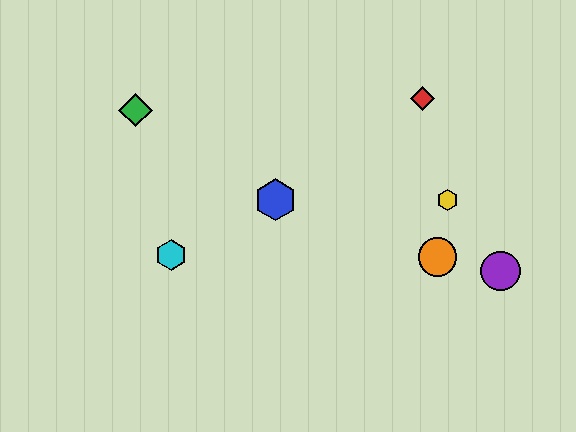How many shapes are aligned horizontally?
2 shapes (the blue hexagon, the yellow hexagon) are aligned horizontally.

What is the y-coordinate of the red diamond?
The red diamond is at y≈99.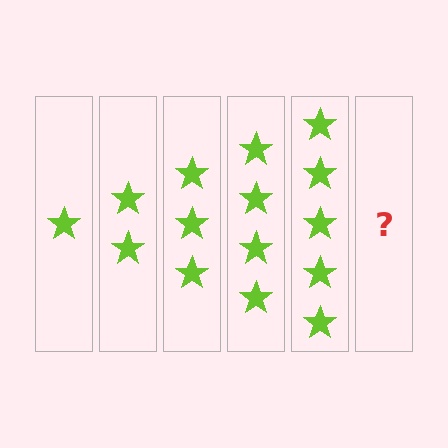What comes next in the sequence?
The next element should be 6 stars.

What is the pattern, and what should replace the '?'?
The pattern is that each step adds one more star. The '?' should be 6 stars.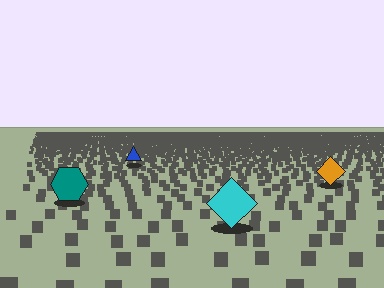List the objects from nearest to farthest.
From nearest to farthest: the cyan diamond, the teal hexagon, the orange diamond, the blue triangle.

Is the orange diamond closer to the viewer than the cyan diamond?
No. The cyan diamond is closer — you can tell from the texture gradient: the ground texture is coarser near it.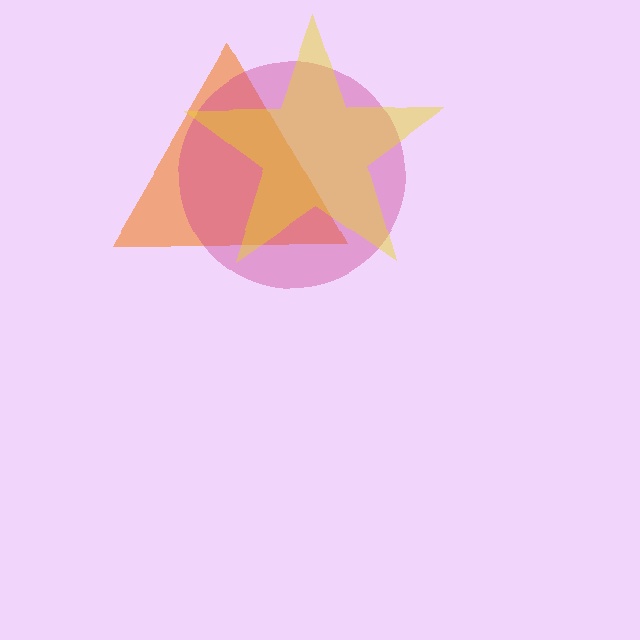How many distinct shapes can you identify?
There are 3 distinct shapes: an orange triangle, a magenta circle, a yellow star.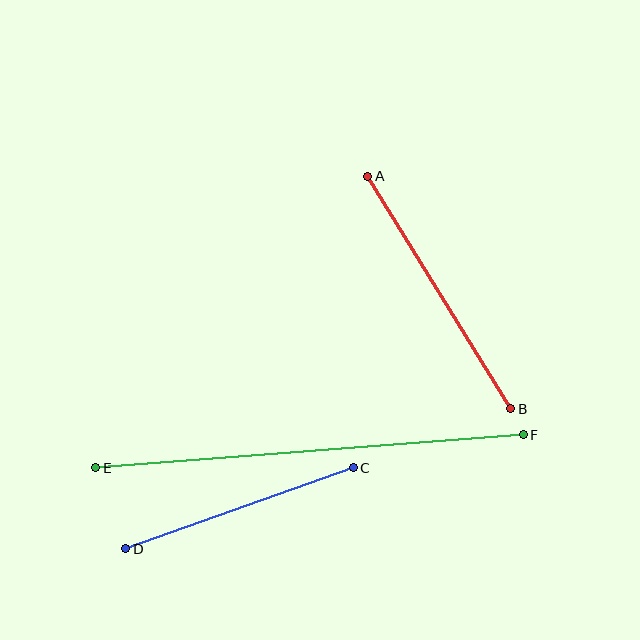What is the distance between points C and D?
The distance is approximately 241 pixels.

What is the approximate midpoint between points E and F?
The midpoint is at approximately (309, 451) pixels.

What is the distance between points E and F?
The distance is approximately 429 pixels.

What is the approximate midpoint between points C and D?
The midpoint is at approximately (240, 508) pixels.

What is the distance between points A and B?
The distance is approximately 273 pixels.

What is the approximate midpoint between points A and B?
The midpoint is at approximately (439, 292) pixels.